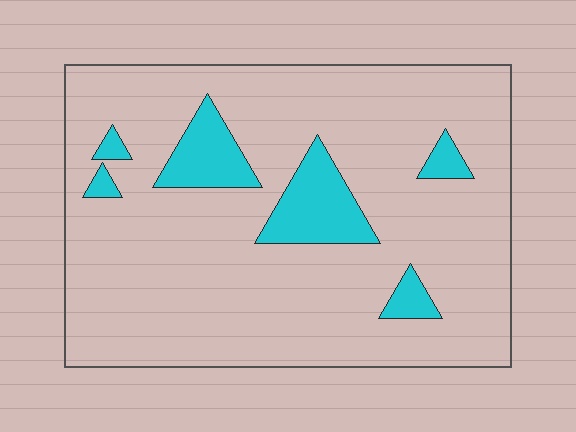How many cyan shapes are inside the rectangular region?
6.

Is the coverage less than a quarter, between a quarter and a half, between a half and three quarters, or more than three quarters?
Less than a quarter.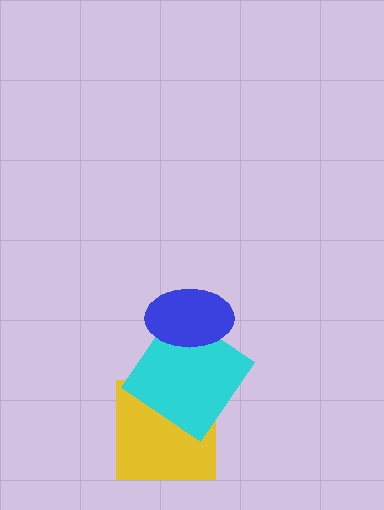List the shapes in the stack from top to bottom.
From top to bottom: the blue ellipse, the cyan diamond, the yellow square.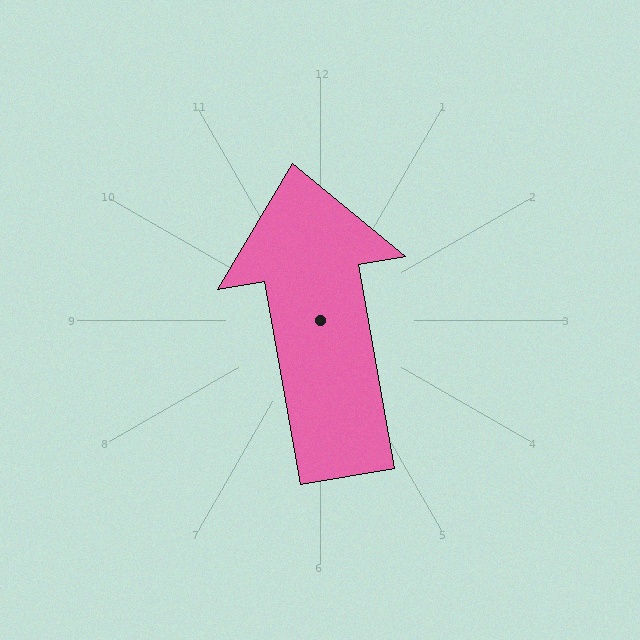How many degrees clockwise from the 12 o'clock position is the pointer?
Approximately 350 degrees.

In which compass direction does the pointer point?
North.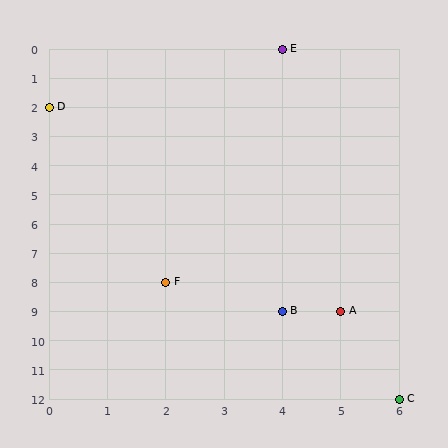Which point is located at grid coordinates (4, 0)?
Point E is at (4, 0).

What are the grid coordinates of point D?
Point D is at grid coordinates (0, 2).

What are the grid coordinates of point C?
Point C is at grid coordinates (6, 12).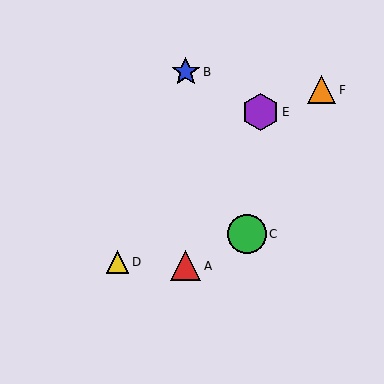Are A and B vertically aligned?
Yes, both are at x≈186.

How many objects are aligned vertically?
2 objects (A, B) are aligned vertically.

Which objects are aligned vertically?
Objects A, B are aligned vertically.